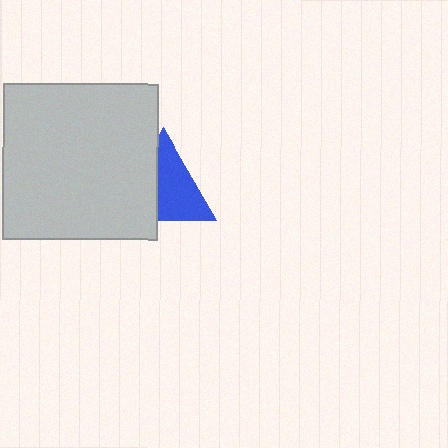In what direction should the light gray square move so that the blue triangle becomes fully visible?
The light gray square should move left. That is the shortest direction to clear the overlap and leave the blue triangle fully visible.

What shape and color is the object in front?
The object in front is a light gray square.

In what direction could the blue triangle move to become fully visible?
The blue triangle could move right. That would shift it out from behind the light gray square entirely.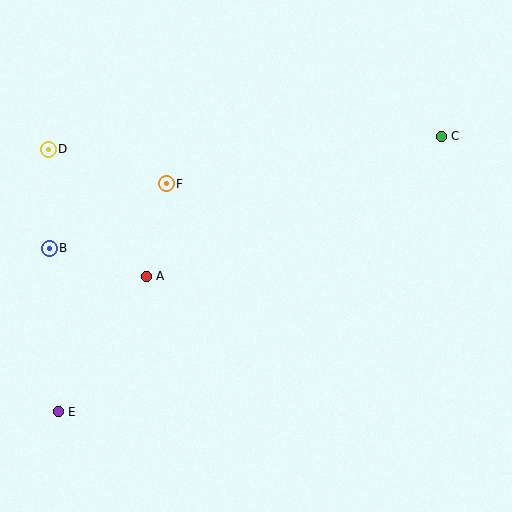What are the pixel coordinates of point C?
Point C is at (441, 136).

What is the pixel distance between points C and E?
The distance between C and E is 472 pixels.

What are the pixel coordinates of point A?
Point A is at (146, 276).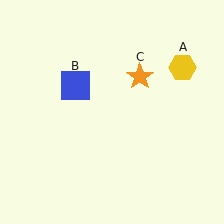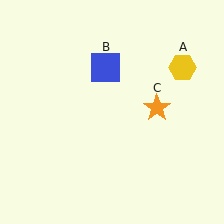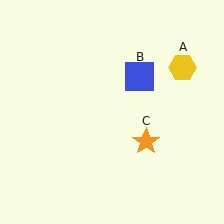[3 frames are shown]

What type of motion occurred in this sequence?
The blue square (object B), orange star (object C) rotated clockwise around the center of the scene.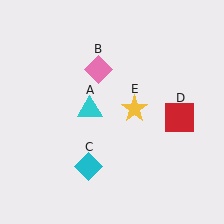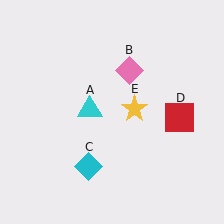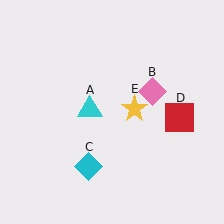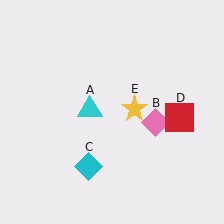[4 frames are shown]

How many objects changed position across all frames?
1 object changed position: pink diamond (object B).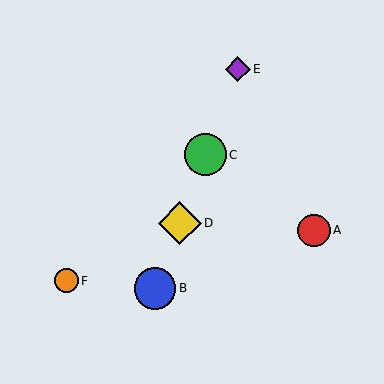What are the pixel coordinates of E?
Object E is at (238, 69).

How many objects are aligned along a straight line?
4 objects (B, C, D, E) are aligned along a straight line.